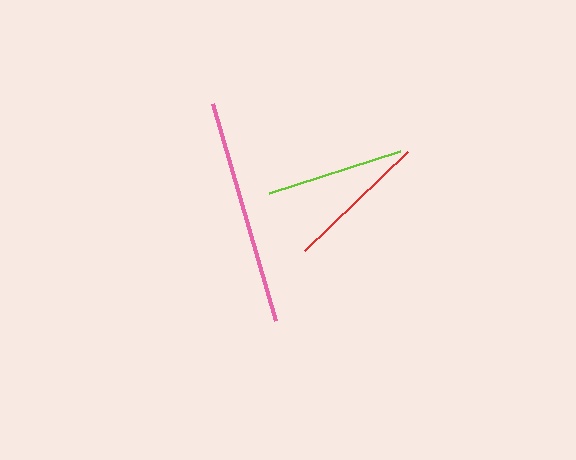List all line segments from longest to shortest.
From longest to shortest: pink, red, lime.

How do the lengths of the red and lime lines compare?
The red and lime lines are approximately the same length.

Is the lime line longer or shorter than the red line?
The red line is longer than the lime line.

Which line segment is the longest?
The pink line is the longest at approximately 226 pixels.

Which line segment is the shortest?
The lime line is the shortest at approximately 138 pixels.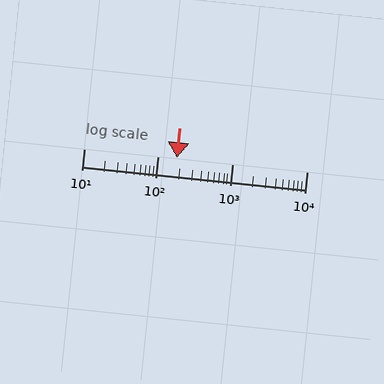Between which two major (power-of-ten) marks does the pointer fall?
The pointer is between 100 and 1000.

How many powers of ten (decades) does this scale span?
The scale spans 3 decades, from 10 to 10000.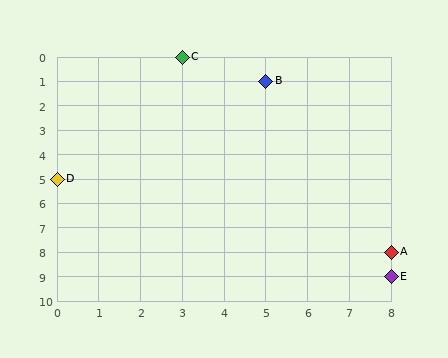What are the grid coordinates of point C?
Point C is at grid coordinates (3, 0).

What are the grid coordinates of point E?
Point E is at grid coordinates (8, 9).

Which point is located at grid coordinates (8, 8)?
Point A is at (8, 8).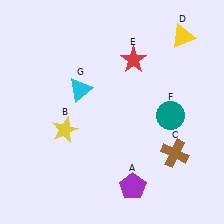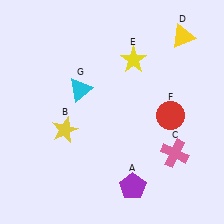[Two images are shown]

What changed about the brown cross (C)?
In Image 1, C is brown. In Image 2, it changed to pink.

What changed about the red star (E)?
In Image 1, E is red. In Image 2, it changed to yellow.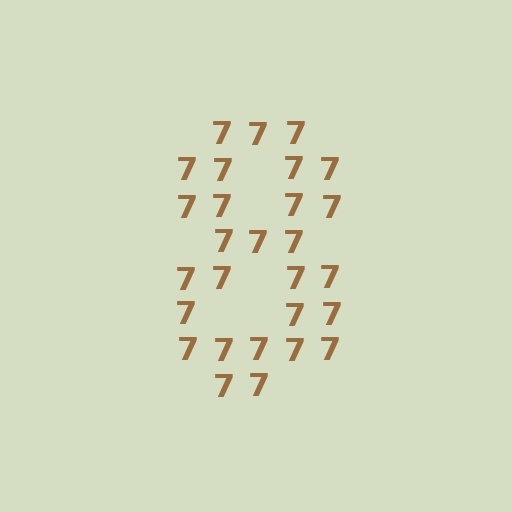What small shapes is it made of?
It is made of small digit 7's.